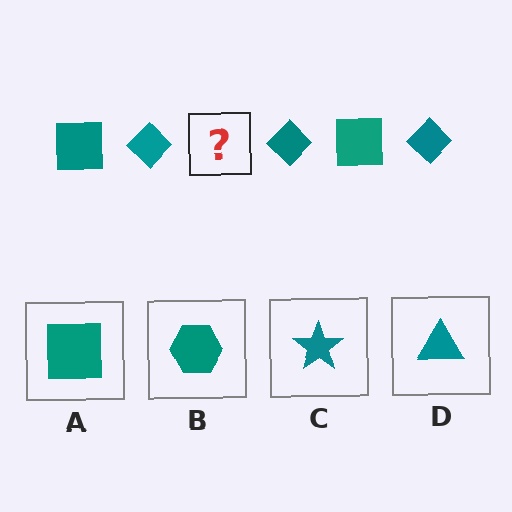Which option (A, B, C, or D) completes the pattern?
A.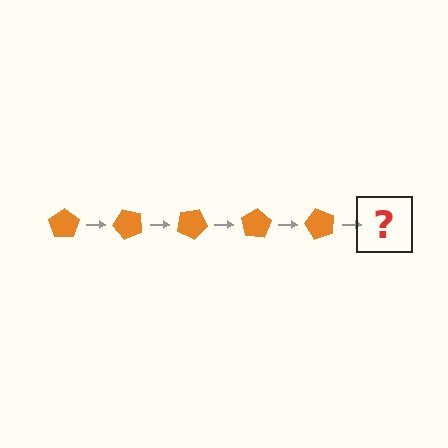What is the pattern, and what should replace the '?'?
The pattern is that the pentagon rotates 50 degrees each step. The '?' should be an orange pentagon rotated 250 degrees.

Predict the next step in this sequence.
The next step is an orange pentagon rotated 250 degrees.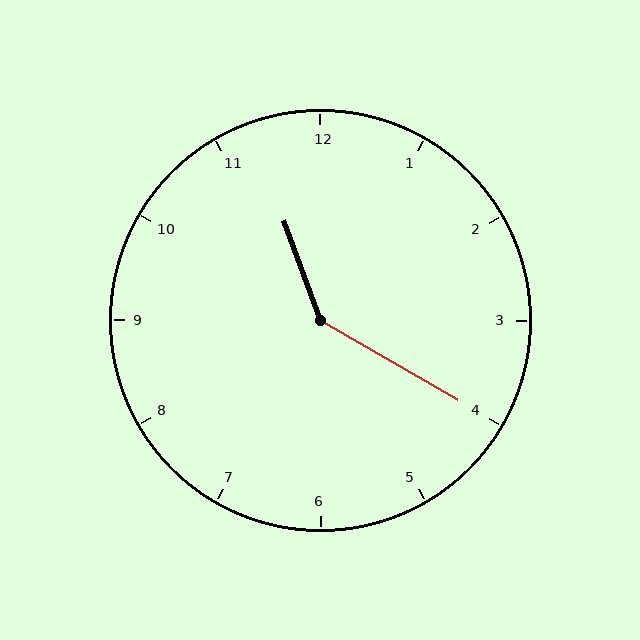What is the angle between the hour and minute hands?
Approximately 140 degrees.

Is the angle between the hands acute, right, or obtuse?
It is obtuse.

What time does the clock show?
11:20.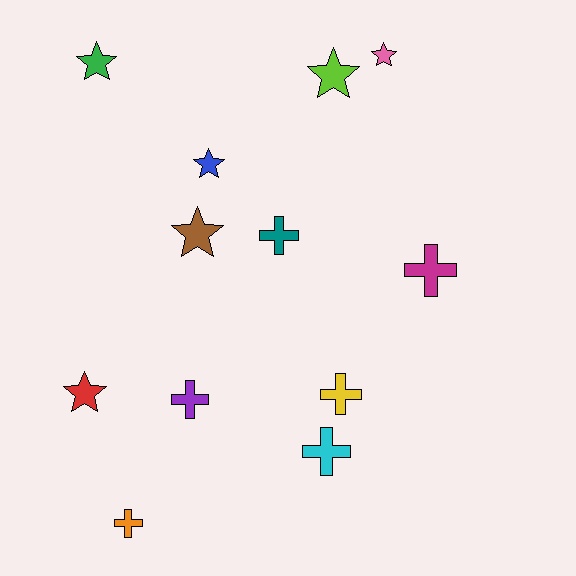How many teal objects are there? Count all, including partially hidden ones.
There is 1 teal object.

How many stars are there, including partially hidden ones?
There are 6 stars.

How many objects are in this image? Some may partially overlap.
There are 12 objects.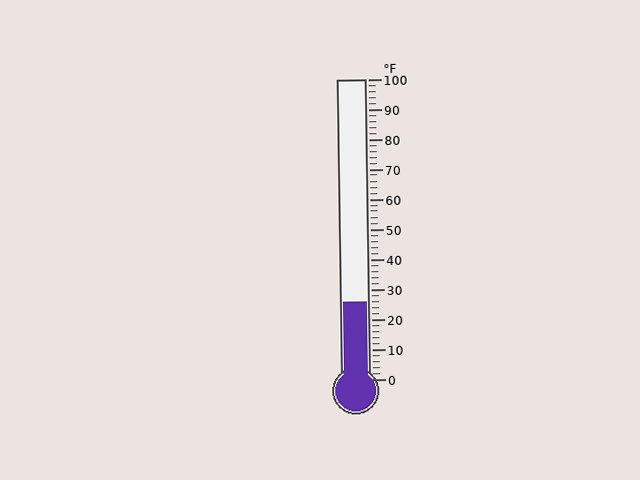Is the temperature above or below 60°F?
The temperature is below 60°F.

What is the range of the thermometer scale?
The thermometer scale ranges from 0°F to 100°F.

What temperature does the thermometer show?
The thermometer shows approximately 26°F.